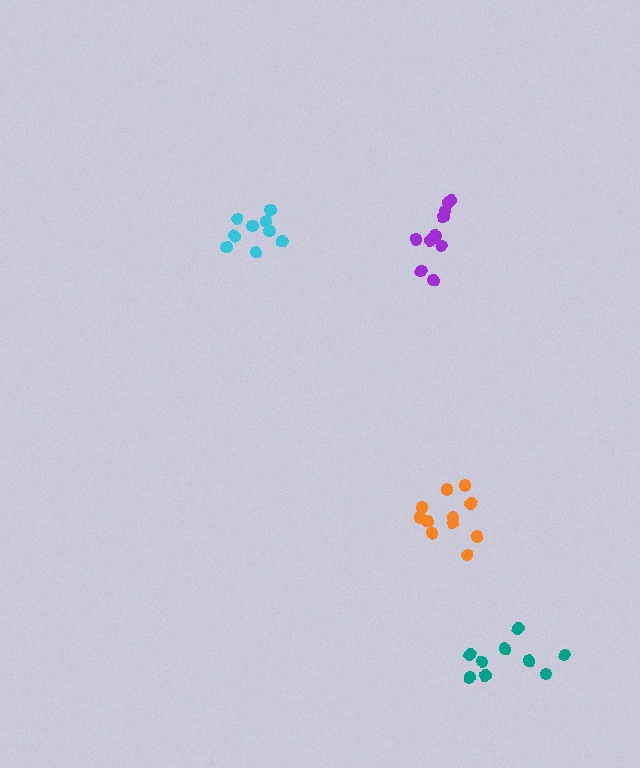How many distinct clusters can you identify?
There are 4 distinct clusters.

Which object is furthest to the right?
The teal cluster is rightmost.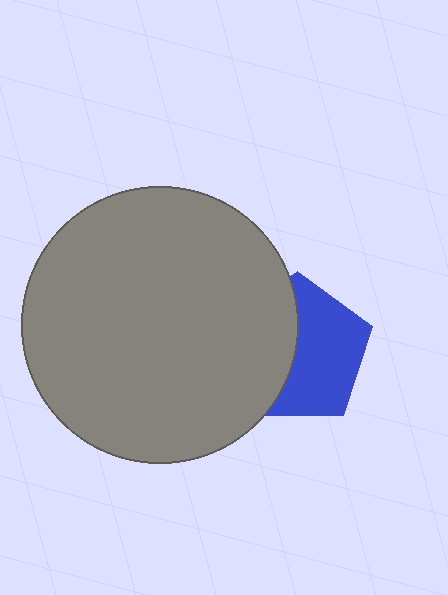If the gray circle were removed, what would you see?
You would see the complete blue pentagon.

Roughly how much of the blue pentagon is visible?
About half of it is visible (roughly 56%).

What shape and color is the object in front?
The object in front is a gray circle.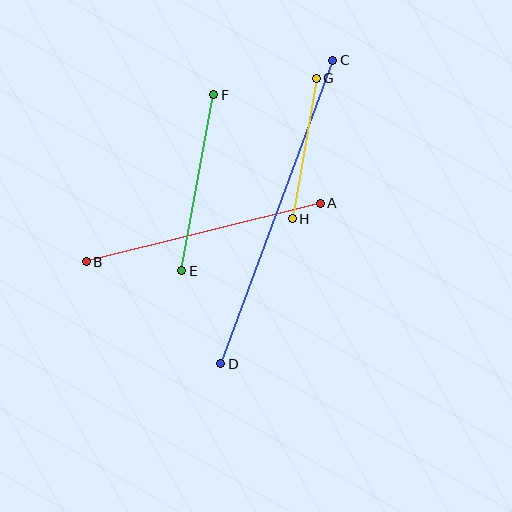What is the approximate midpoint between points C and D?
The midpoint is at approximately (277, 212) pixels.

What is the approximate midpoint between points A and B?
The midpoint is at approximately (203, 232) pixels.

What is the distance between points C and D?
The distance is approximately 324 pixels.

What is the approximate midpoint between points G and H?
The midpoint is at approximately (304, 148) pixels.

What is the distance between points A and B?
The distance is approximately 241 pixels.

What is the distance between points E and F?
The distance is approximately 179 pixels.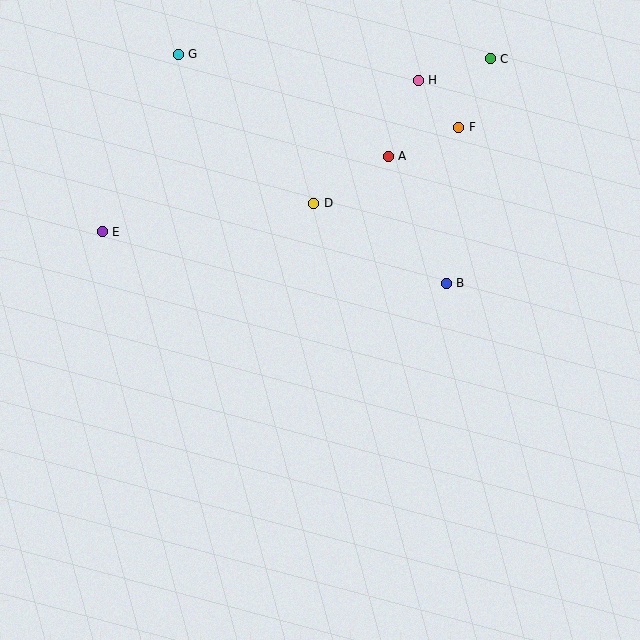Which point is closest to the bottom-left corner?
Point E is closest to the bottom-left corner.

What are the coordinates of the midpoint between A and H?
The midpoint between A and H is at (403, 118).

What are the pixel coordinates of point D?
Point D is at (314, 203).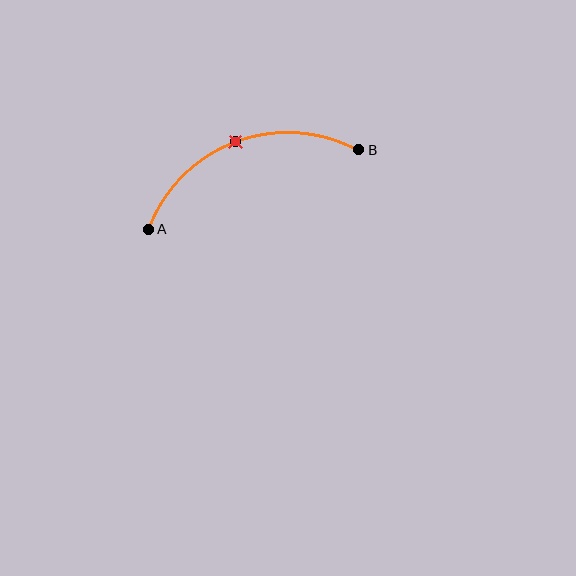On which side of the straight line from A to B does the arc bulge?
The arc bulges above the straight line connecting A and B.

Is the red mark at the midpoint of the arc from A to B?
Yes. The red mark lies on the arc at equal arc-length from both A and B — it is the arc midpoint.